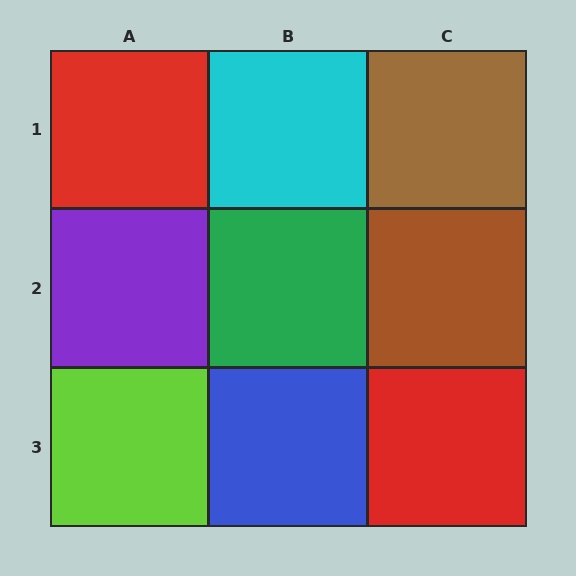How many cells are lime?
1 cell is lime.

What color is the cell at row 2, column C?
Brown.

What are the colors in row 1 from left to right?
Red, cyan, brown.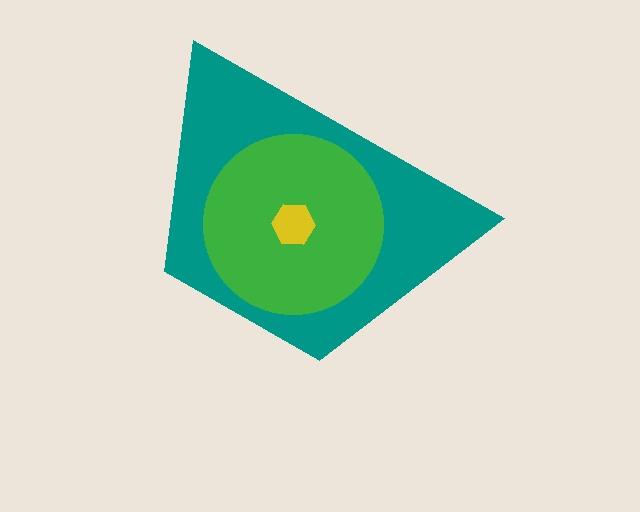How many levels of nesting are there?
3.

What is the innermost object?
The yellow hexagon.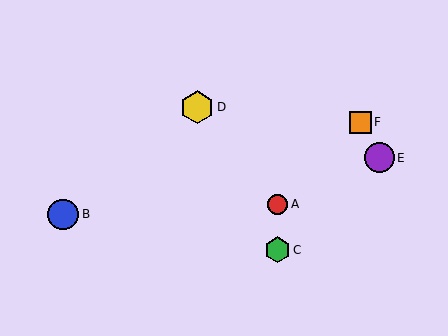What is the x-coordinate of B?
Object B is at x≈63.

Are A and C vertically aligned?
Yes, both are at x≈277.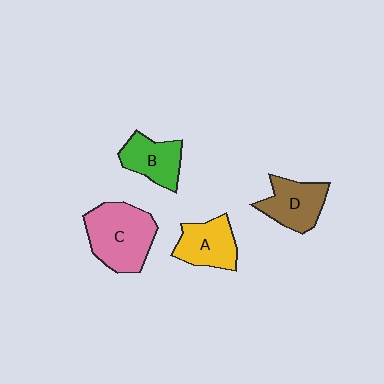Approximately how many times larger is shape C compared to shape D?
Approximately 1.4 times.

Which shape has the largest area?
Shape C (pink).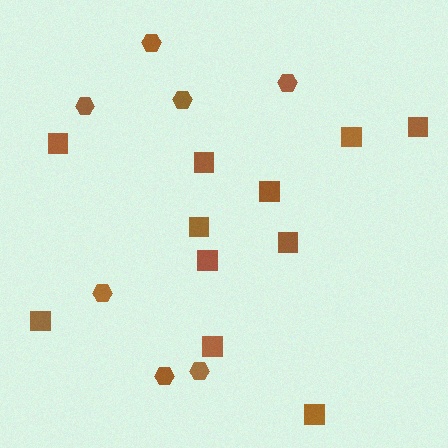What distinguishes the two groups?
There are 2 groups: one group of squares (11) and one group of hexagons (7).